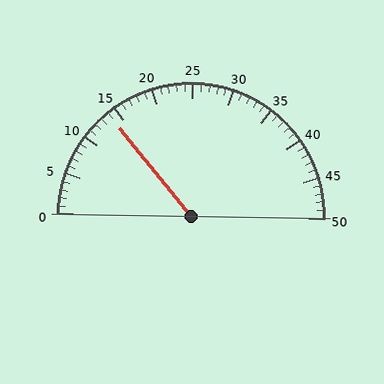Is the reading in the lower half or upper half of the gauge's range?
The reading is in the lower half of the range (0 to 50).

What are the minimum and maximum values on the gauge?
The gauge ranges from 0 to 50.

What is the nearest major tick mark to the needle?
The nearest major tick mark is 15.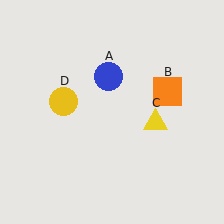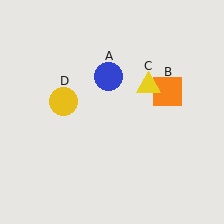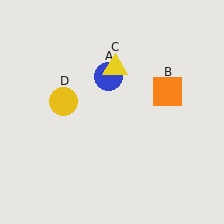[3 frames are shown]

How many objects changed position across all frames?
1 object changed position: yellow triangle (object C).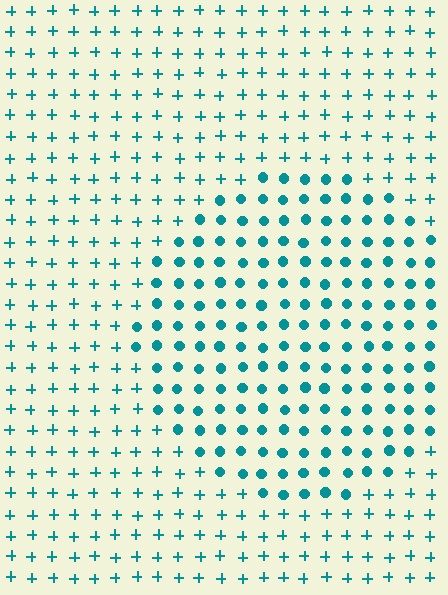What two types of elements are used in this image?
The image uses circles inside the circle region and plus signs outside it.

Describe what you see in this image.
The image is filled with small teal elements arranged in a uniform grid. A circle-shaped region contains circles, while the surrounding area contains plus signs. The boundary is defined purely by the change in element shape.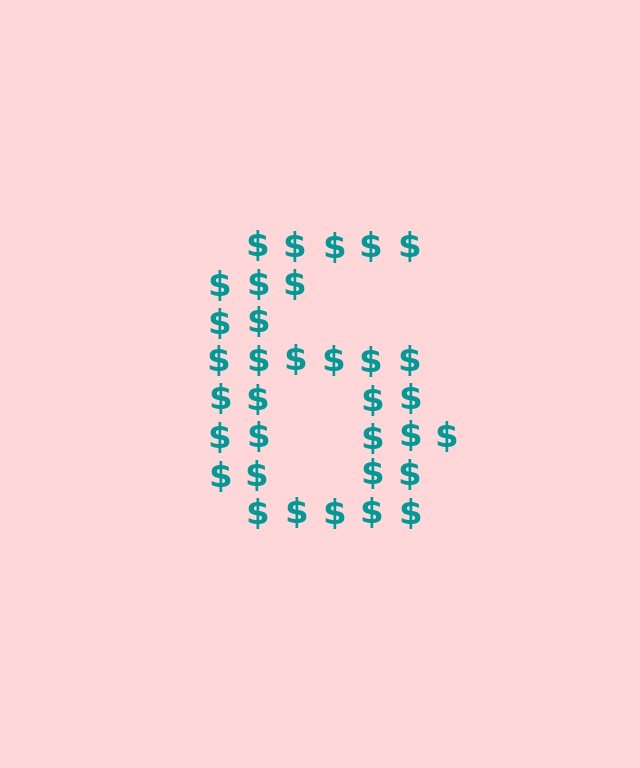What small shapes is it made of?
It is made of small dollar signs.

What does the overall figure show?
The overall figure shows the digit 6.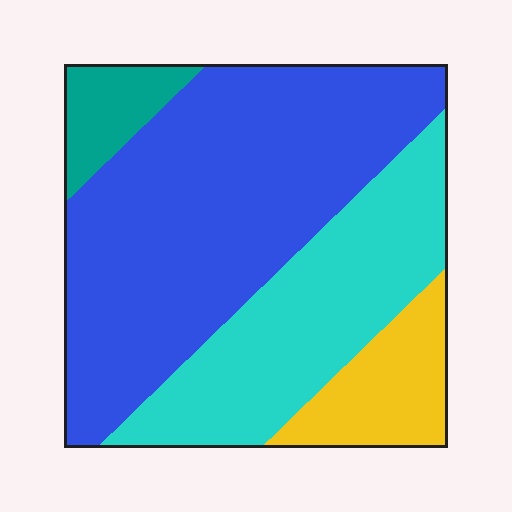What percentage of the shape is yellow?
Yellow takes up about one eighth (1/8) of the shape.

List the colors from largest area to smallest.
From largest to smallest: blue, cyan, yellow, teal.